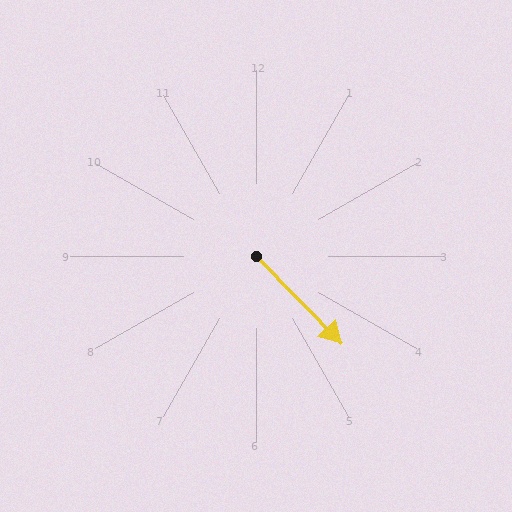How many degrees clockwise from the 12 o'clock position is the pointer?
Approximately 136 degrees.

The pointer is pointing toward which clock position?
Roughly 5 o'clock.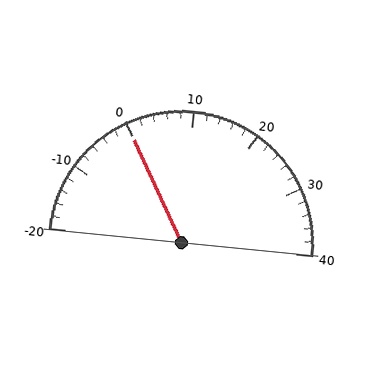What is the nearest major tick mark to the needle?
The nearest major tick mark is 0.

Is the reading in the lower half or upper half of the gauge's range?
The reading is in the lower half of the range (-20 to 40).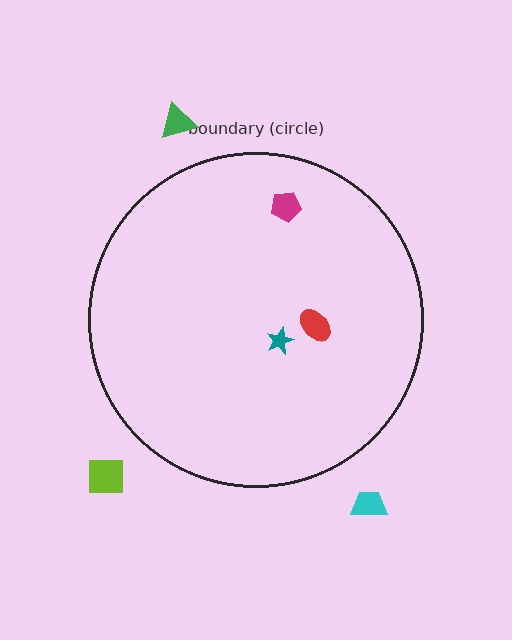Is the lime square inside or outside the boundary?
Outside.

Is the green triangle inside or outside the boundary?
Outside.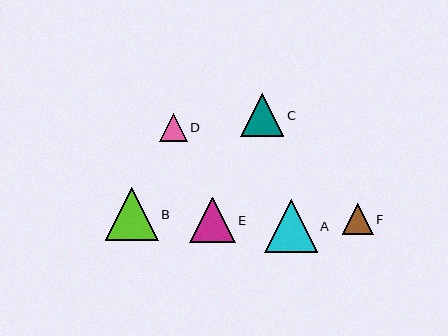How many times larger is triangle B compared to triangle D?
Triangle B is approximately 1.9 times the size of triangle D.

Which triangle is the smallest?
Triangle D is the smallest with a size of approximately 28 pixels.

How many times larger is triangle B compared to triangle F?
Triangle B is approximately 1.7 times the size of triangle F.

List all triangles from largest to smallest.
From largest to smallest: B, A, E, C, F, D.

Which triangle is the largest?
Triangle B is the largest with a size of approximately 53 pixels.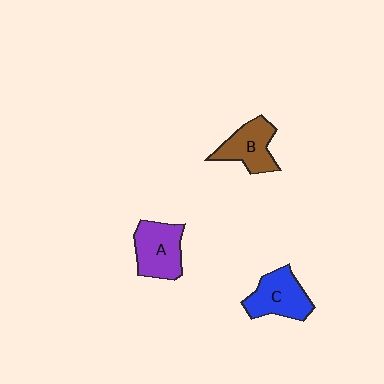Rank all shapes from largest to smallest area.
From largest to smallest: A (purple), C (blue), B (brown).